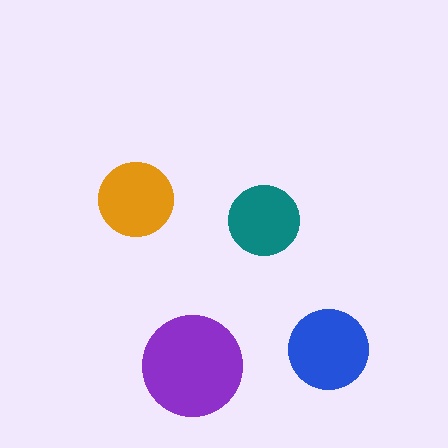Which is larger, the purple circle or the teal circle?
The purple one.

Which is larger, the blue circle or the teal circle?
The blue one.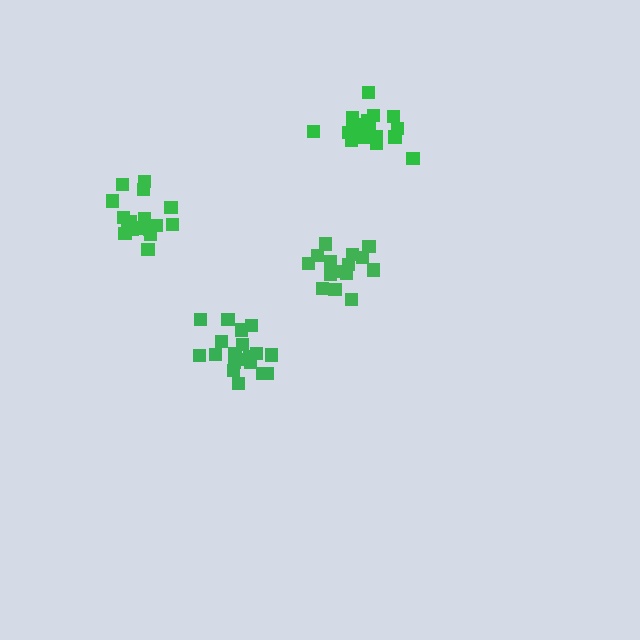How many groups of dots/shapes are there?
There are 4 groups.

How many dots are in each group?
Group 1: 20 dots, Group 2: 18 dots, Group 3: 20 dots, Group 4: 15 dots (73 total).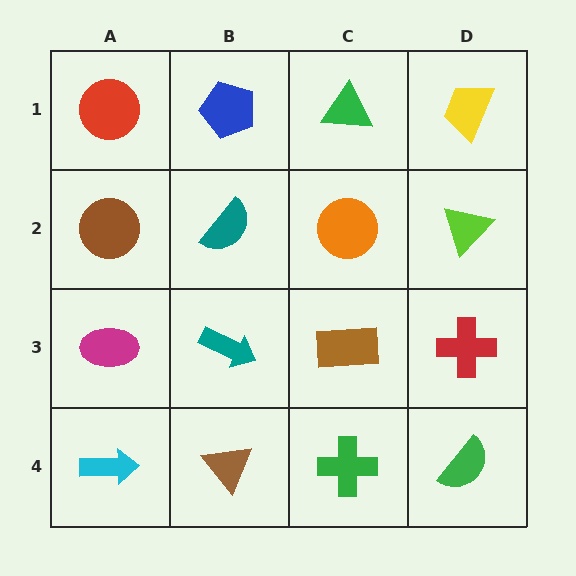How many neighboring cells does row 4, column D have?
2.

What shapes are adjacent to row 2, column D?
A yellow trapezoid (row 1, column D), a red cross (row 3, column D), an orange circle (row 2, column C).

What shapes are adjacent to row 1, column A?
A brown circle (row 2, column A), a blue pentagon (row 1, column B).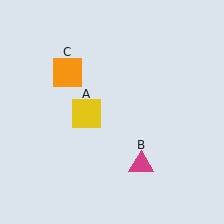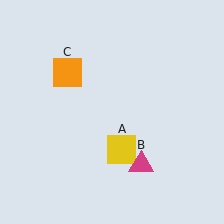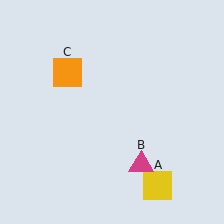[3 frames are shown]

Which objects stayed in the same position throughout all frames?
Magenta triangle (object B) and orange square (object C) remained stationary.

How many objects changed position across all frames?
1 object changed position: yellow square (object A).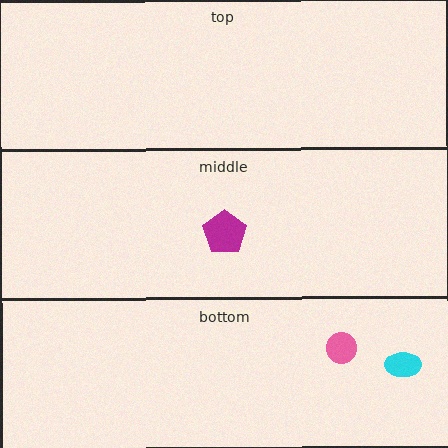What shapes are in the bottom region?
The cyan ellipse, the pink circle.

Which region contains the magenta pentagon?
The middle region.